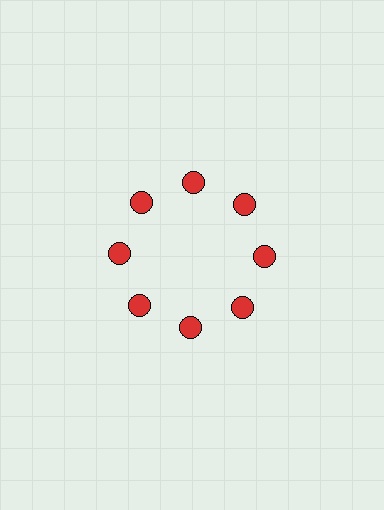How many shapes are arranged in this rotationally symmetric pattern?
There are 8 shapes, arranged in 8 groups of 1.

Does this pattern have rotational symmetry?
Yes, this pattern has 8-fold rotational symmetry. It looks the same after rotating 45 degrees around the center.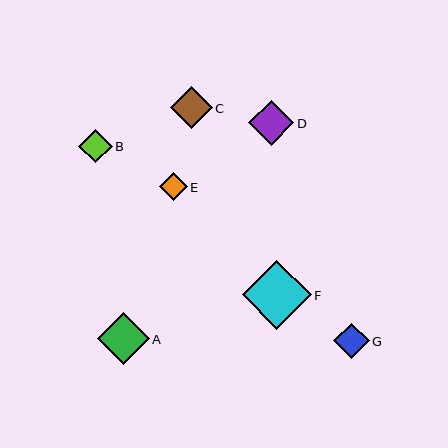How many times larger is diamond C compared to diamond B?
Diamond C is approximately 1.2 times the size of diamond B.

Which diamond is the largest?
Diamond F is the largest with a size of approximately 69 pixels.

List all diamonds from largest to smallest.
From largest to smallest: F, A, D, C, G, B, E.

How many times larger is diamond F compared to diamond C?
Diamond F is approximately 1.6 times the size of diamond C.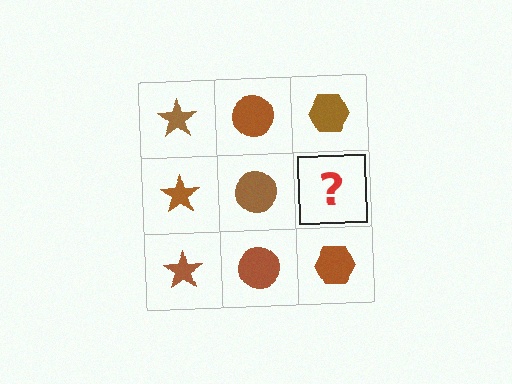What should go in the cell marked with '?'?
The missing cell should contain a brown hexagon.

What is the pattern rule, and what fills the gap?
The rule is that each column has a consistent shape. The gap should be filled with a brown hexagon.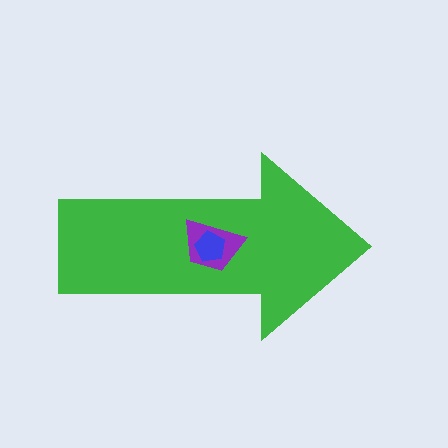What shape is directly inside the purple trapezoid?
The blue pentagon.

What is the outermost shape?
The green arrow.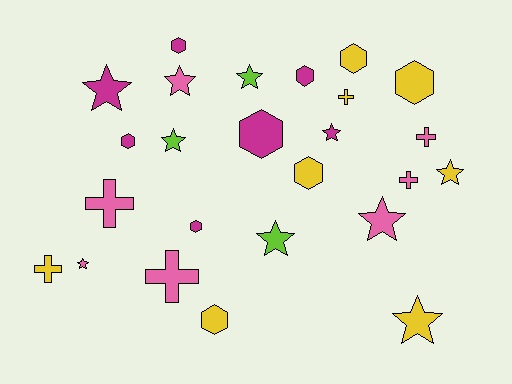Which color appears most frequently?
Yellow, with 8 objects.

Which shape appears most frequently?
Star, with 10 objects.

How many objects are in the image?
There are 25 objects.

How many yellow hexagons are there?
There are 4 yellow hexagons.